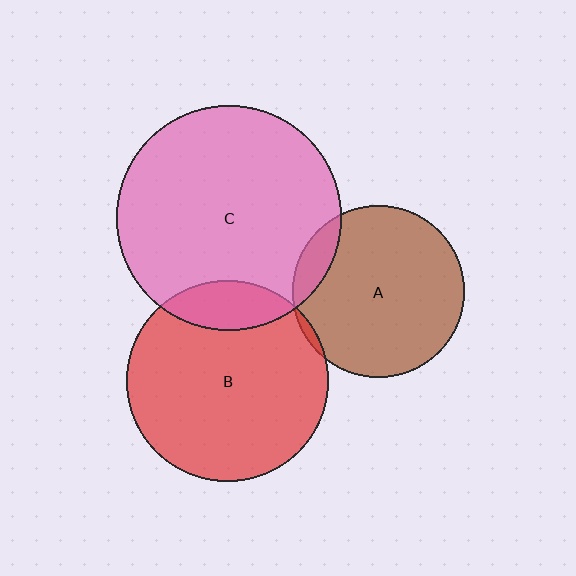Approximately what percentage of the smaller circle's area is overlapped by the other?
Approximately 10%.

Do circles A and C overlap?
Yes.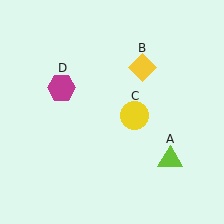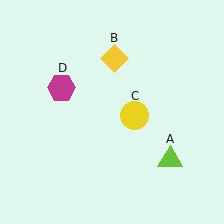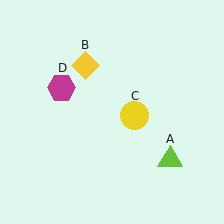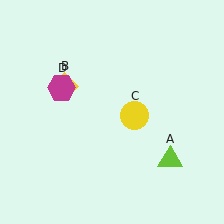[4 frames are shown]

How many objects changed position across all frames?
1 object changed position: yellow diamond (object B).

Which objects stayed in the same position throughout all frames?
Lime triangle (object A) and yellow circle (object C) and magenta hexagon (object D) remained stationary.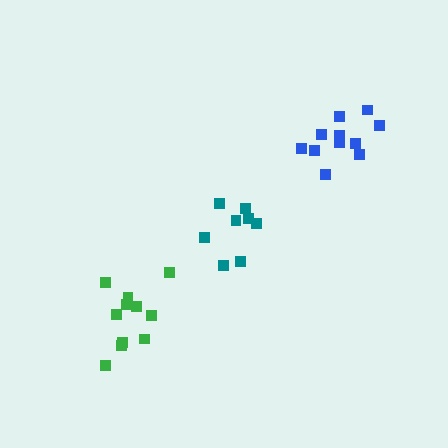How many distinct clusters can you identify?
There are 3 distinct clusters.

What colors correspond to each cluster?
The clusters are colored: teal, green, blue.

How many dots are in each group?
Group 1: 8 dots, Group 2: 11 dots, Group 3: 11 dots (30 total).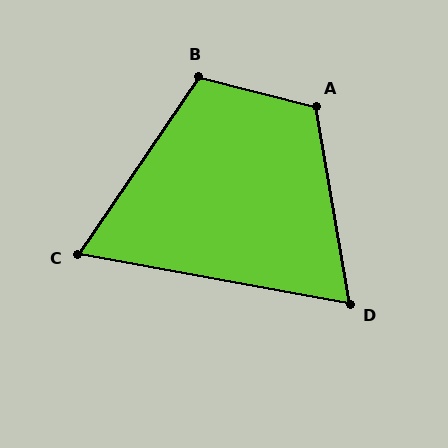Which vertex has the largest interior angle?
A, at approximately 114 degrees.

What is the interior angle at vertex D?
Approximately 70 degrees (acute).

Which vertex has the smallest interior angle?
C, at approximately 66 degrees.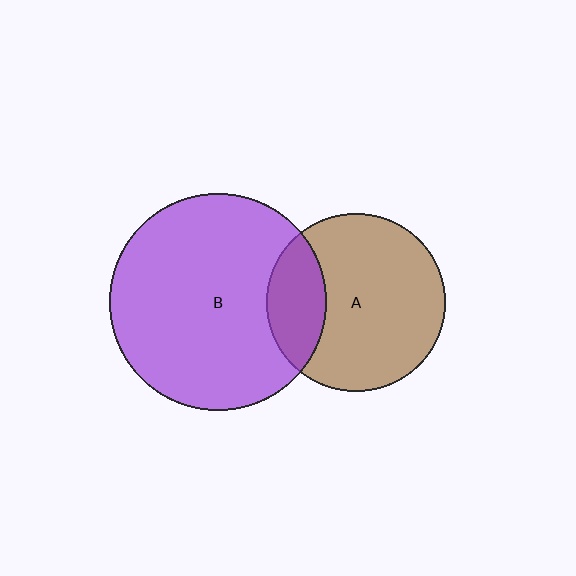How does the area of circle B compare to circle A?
Approximately 1.5 times.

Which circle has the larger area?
Circle B (purple).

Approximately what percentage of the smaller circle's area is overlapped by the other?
Approximately 25%.